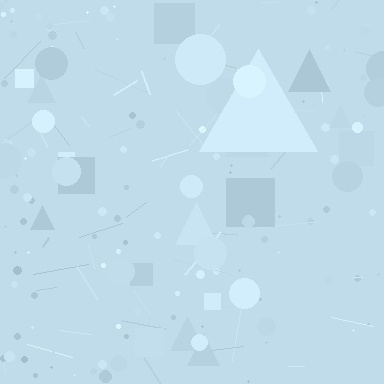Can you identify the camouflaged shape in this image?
The camouflaged shape is a triangle.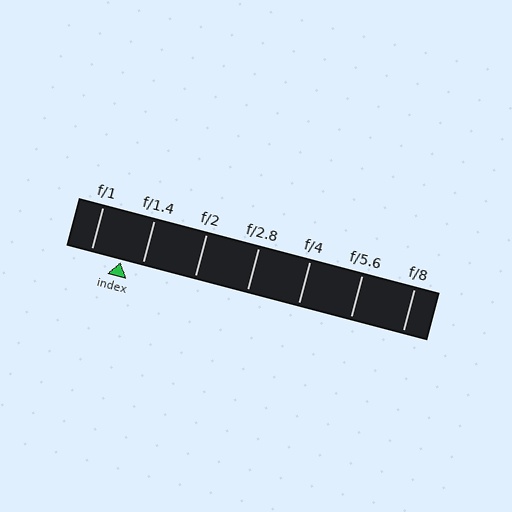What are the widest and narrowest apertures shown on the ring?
The widest aperture shown is f/1 and the narrowest is f/8.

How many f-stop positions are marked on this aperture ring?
There are 7 f-stop positions marked.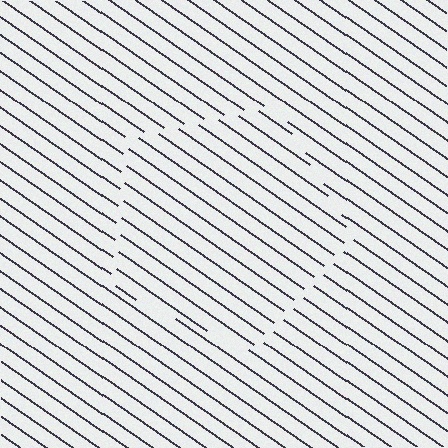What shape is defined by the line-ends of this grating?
An illusory pentagon. The interior of the shape contains the same grating, shifted by half a period — the contour is defined by the phase discontinuity where line-ends from the inner and outer gratings abut.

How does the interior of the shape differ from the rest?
The interior of the shape contains the same grating, shifted by half a period — the contour is defined by the phase discontinuity where line-ends from the inner and outer gratings abut.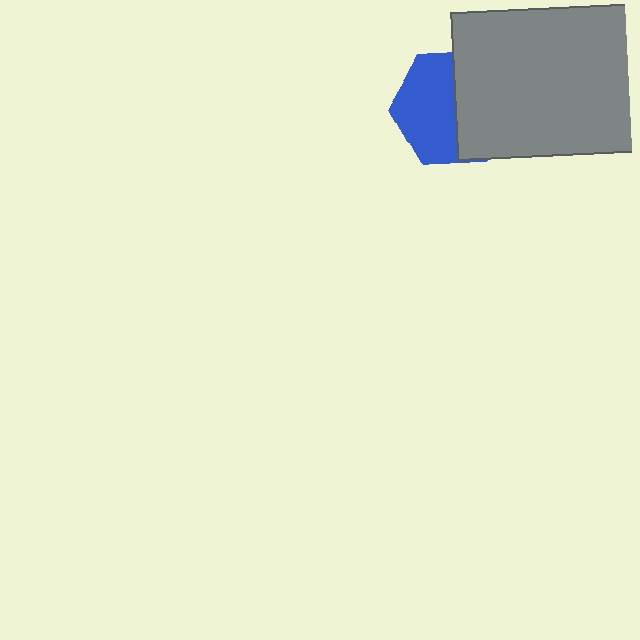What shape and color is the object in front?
The object in front is a gray rectangle.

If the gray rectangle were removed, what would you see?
You would see the complete blue hexagon.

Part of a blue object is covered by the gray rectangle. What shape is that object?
It is a hexagon.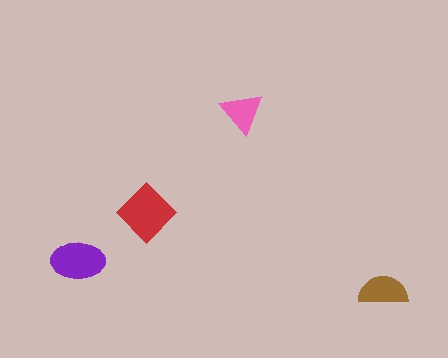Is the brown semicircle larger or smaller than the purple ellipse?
Smaller.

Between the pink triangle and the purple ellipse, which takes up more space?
The purple ellipse.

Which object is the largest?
The red diamond.